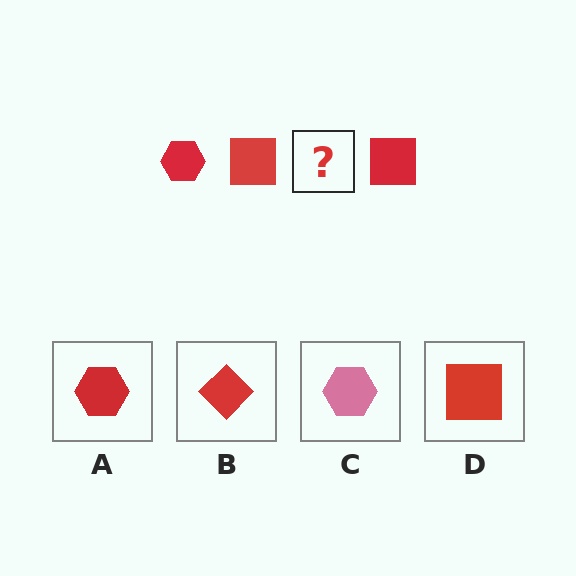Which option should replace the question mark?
Option A.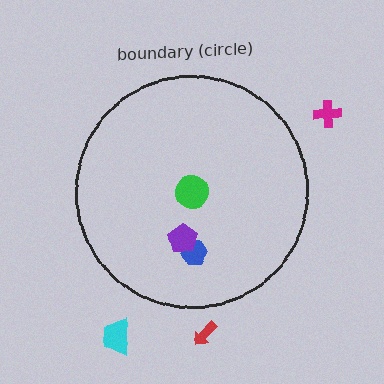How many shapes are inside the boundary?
3 inside, 3 outside.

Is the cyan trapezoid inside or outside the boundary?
Outside.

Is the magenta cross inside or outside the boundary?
Outside.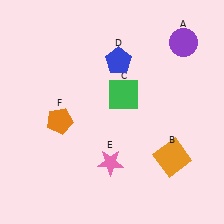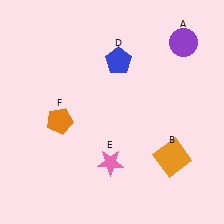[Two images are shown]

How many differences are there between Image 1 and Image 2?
There is 1 difference between the two images.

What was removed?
The green square (C) was removed in Image 2.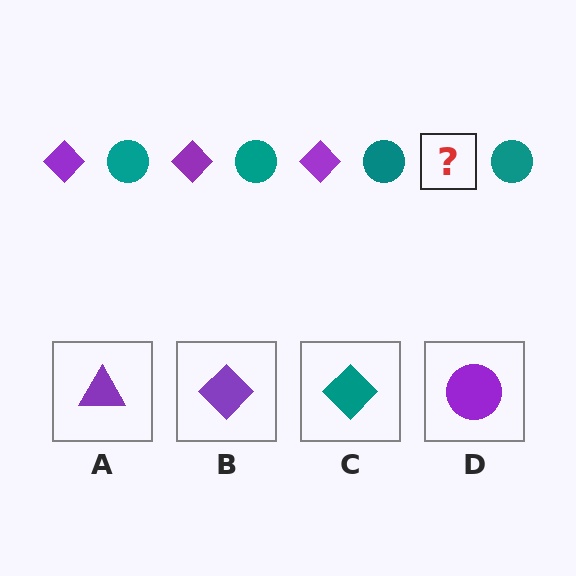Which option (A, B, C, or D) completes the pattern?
B.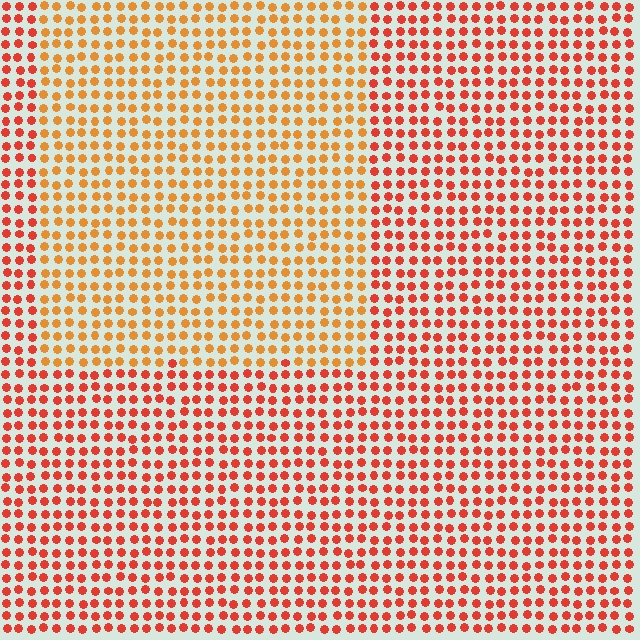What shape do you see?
I see a rectangle.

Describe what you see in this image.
The image is filled with small red elements in a uniform arrangement. A rectangle-shaped region is visible where the elements are tinted to a slightly different hue, forming a subtle color boundary.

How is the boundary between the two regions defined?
The boundary is defined purely by a slight shift in hue (about 29 degrees). Spacing, size, and orientation are identical on both sides.